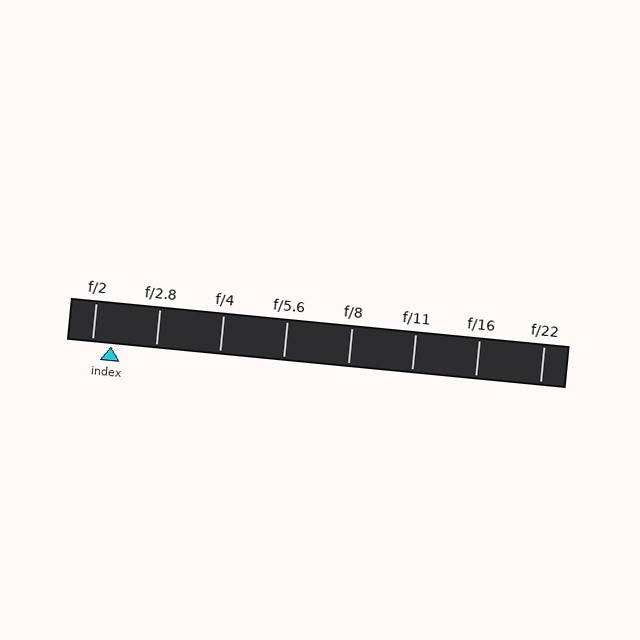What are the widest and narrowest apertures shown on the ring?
The widest aperture shown is f/2 and the narrowest is f/22.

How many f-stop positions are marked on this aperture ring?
There are 8 f-stop positions marked.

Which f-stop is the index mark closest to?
The index mark is closest to f/2.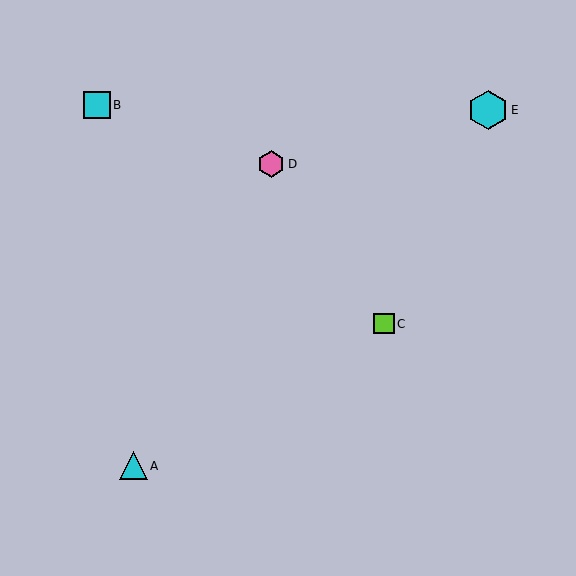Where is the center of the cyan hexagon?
The center of the cyan hexagon is at (488, 110).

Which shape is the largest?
The cyan hexagon (labeled E) is the largest.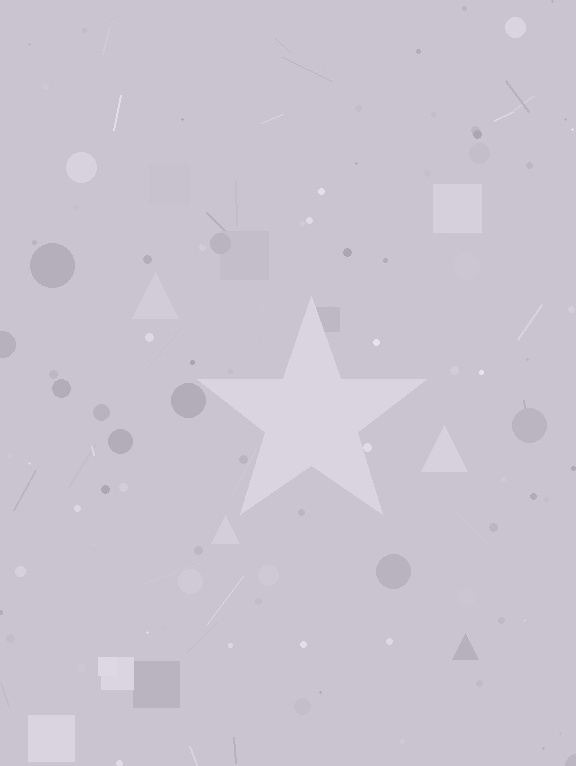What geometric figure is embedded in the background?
A star is embedded in the background.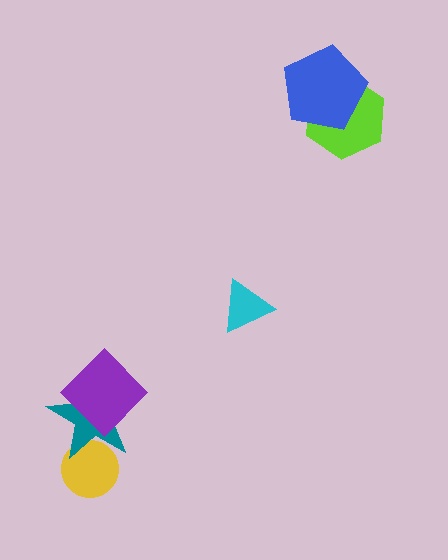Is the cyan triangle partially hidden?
No, no other shape covers it.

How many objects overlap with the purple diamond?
1 object overlaps with the purple diamond.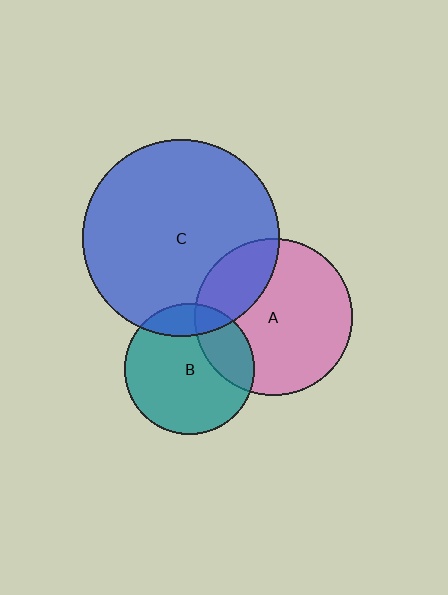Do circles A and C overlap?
Yes.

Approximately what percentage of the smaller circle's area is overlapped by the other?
Approximately 25%.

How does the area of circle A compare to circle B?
Approximately 1.5 times.